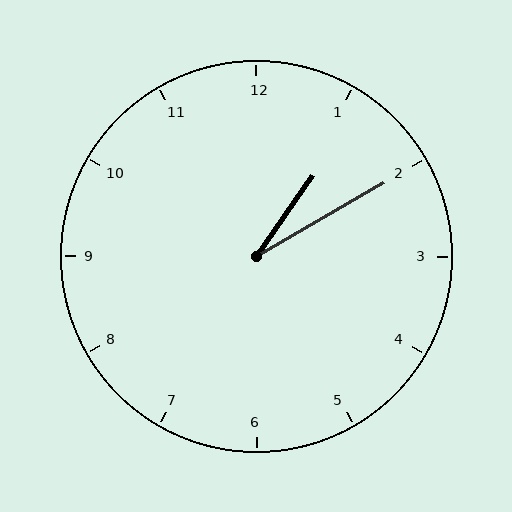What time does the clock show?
1:10.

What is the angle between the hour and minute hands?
Approximately 25 degrees.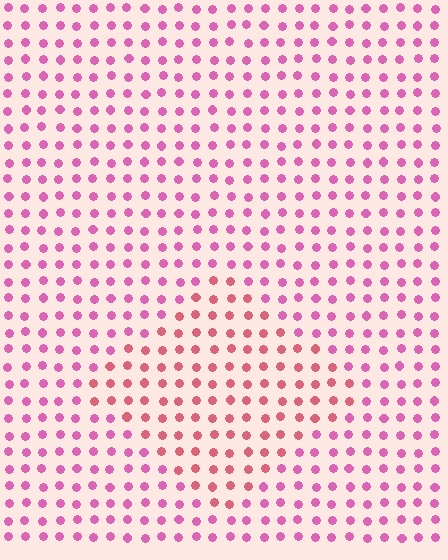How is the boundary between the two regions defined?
The boundary is defined purely by a slight shift in hue (about 30 degrees). Spacing, size, and orientation are identical on both sides.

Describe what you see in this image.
The image is filled with small pink elements in a uniform arrangement. A diamond-shaped region is visible where the elements are tinted to a slightly different hue, forming a subtle color boundary.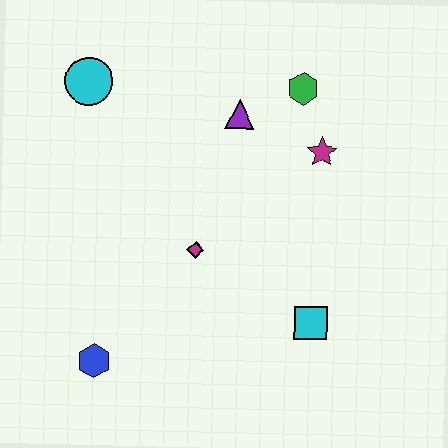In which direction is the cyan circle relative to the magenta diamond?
The cyan circle is above the magenta diamond.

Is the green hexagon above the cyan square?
Yes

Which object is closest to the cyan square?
The magenta diamond is closest to the cyan square.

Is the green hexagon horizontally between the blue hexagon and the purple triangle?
No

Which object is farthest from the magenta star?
The blue hexagon is farthest from the magenta star.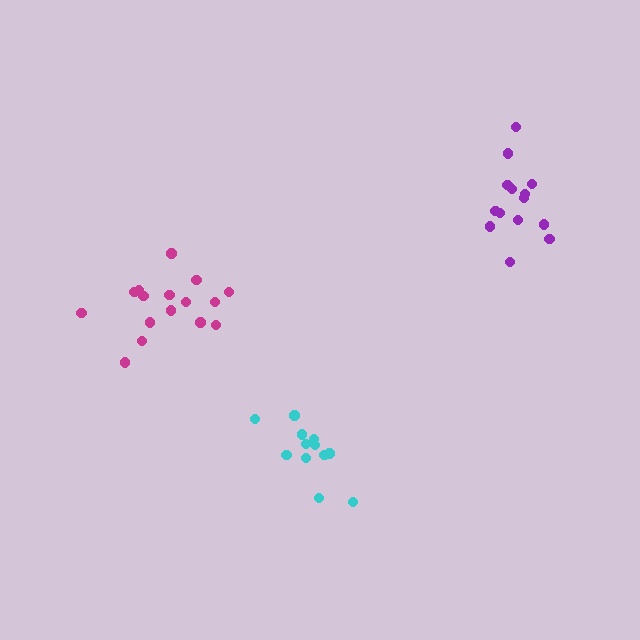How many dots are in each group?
Group 1: 12 dots, Group 2: 14 dots, Group 3: 16 dots (42 total).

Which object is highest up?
The purple cluster is topmost.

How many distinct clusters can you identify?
There are 3 distinct clusters.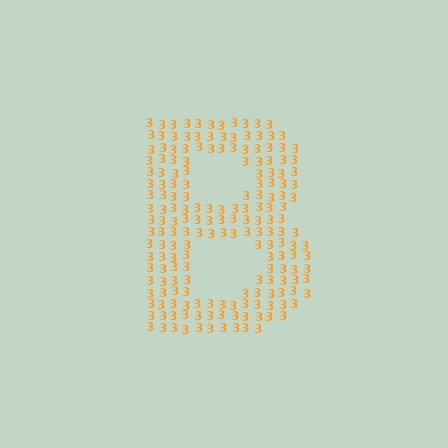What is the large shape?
The large shape is the letter B.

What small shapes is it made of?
It is made of small digit 3's.